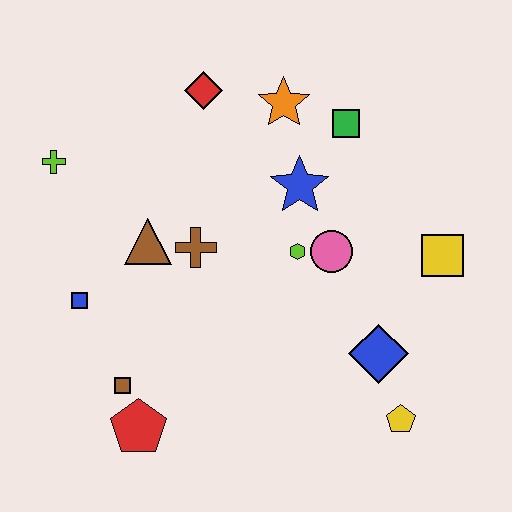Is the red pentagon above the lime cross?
No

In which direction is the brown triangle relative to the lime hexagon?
The brown triangle is to the left of the lime hexagon.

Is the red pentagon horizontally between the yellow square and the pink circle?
No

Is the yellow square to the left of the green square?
No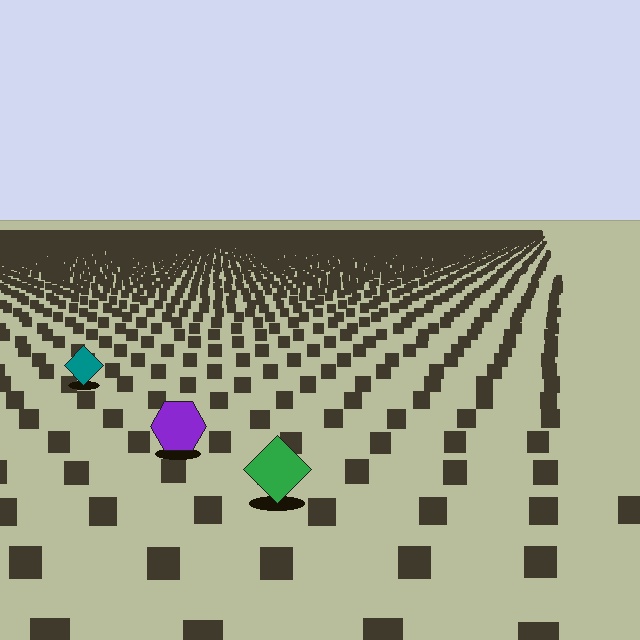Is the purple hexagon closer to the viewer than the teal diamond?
Yes. The purple hexagon is closer — you can tell from the texture gradient: the ground texture is coarser near it.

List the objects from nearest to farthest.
From nearest to farthest: the green diamond, the purple hexagon, the teal diamond.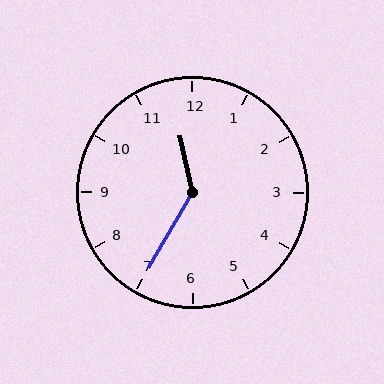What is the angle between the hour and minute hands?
Approximately 138 degrees.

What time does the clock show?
11:35.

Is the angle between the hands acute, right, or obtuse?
It is obtuse.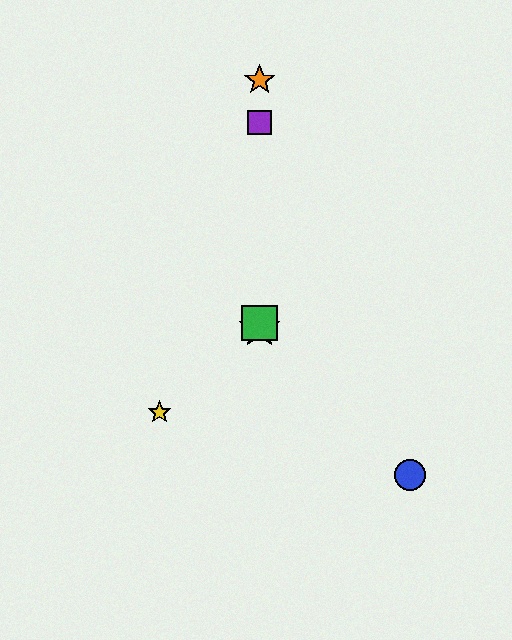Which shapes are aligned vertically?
The red star, the green square, the purple square, the orange star are aligned vertically.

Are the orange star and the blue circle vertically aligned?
No, the orange star is at x≈260 and the blue circle is at x≈410.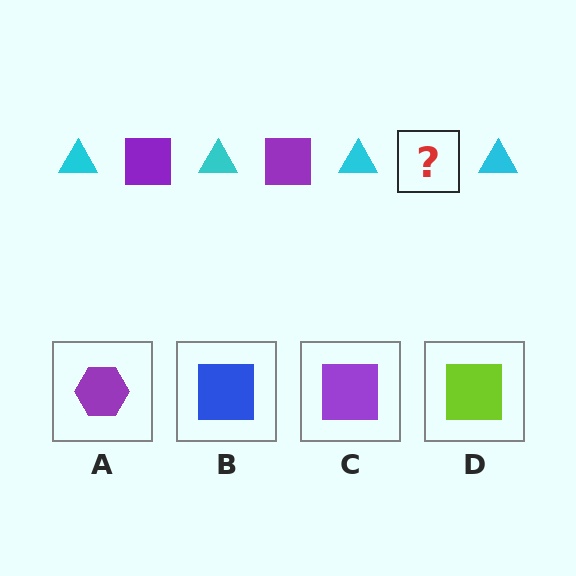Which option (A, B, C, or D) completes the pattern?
C.